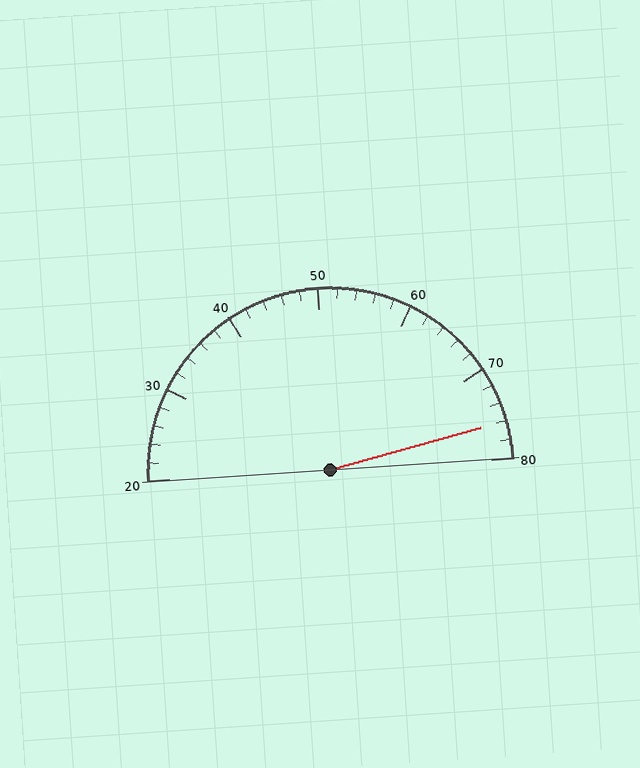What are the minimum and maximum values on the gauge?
The gauge ranges from 20 to 80.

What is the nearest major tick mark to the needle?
The nearest major tick mark is 80.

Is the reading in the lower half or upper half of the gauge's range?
The reading is in the upper half of the range (20 to 80).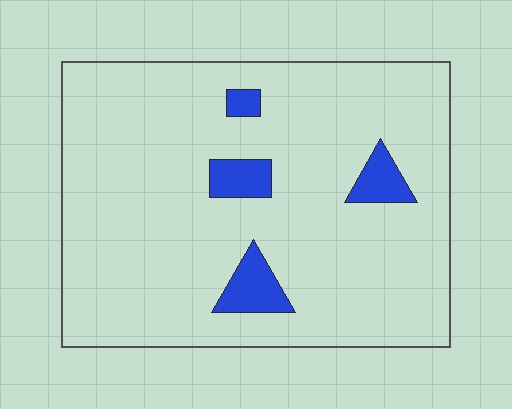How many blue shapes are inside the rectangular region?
4.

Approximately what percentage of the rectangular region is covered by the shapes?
Approximately 10%.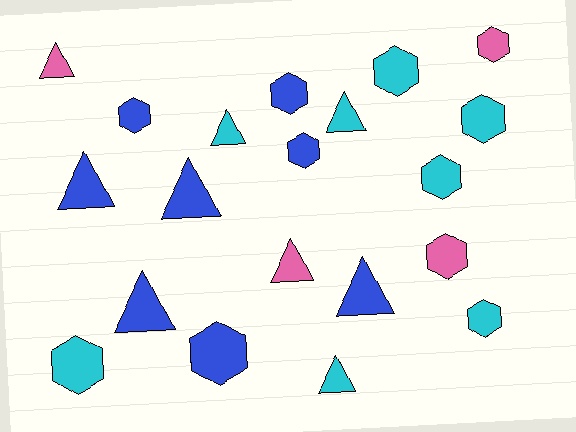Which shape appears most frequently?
Hexagon, with 11 objects.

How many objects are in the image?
There are 20 objects.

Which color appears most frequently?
Cyan, with 8 objects.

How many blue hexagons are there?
There are 4 blue hexagons.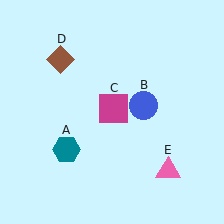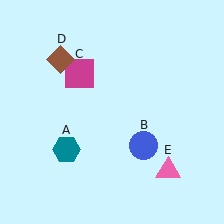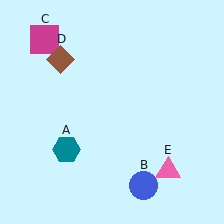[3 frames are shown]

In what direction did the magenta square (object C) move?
The magenta square (object C) moved up and to the left.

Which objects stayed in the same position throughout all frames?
Teal hexagon (object A) and brown diamond (object D) and pink triangle (object E) remained stationary.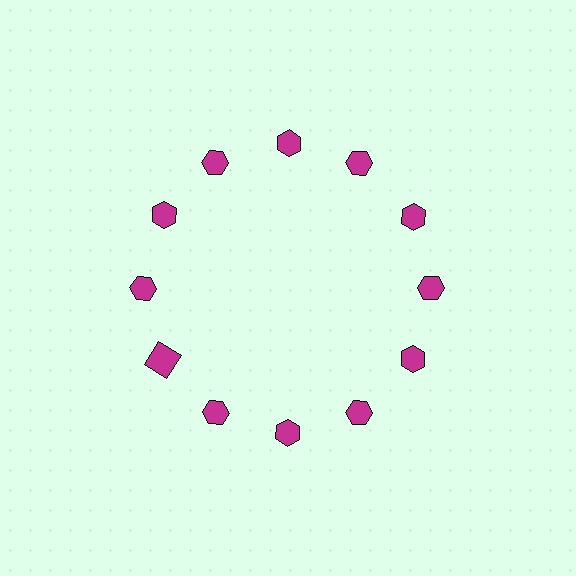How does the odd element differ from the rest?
It has a different shape: square instead of hexagon.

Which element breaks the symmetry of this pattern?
The magenta square at roughly the 8 o'clock position breaks the symmetry. All other shapes are magenta hexagons.